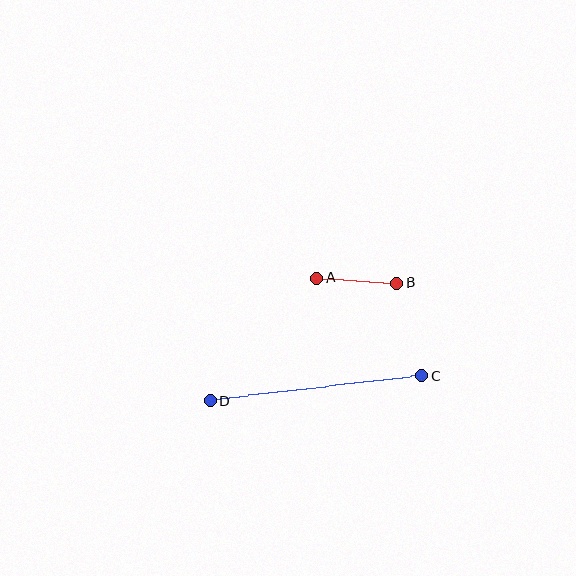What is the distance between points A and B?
The distance is approximately 80 pixels.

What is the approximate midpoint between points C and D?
The midpoint is at approximately (316, 388) pixels.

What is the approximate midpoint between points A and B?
The midpoint is at approximately (357, 281) pixels.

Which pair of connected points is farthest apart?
Points C and D are farthest apart.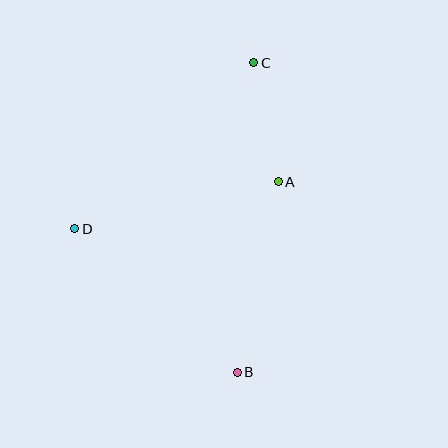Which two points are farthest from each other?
Points B and C are farthest from each other.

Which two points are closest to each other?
Points A and C are closest to each other.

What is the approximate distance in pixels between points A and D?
The distance between A and D is approximately 209 pixels.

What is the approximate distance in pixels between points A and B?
The distance between A and B is approximately 195 pixels.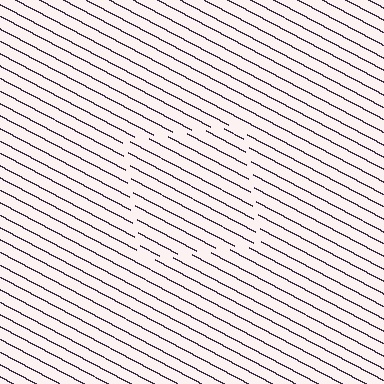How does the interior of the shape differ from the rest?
The interior of the shape contains the same grating, shifted by half a period — the contour is defined by the phase discontinuity where line-ends from the inner and outer gratings abut.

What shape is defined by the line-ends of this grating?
An illusory square. The interior of the shape contains the same grating, shifted by half a period — the contour is defined by the phase discontinuity where line-ends from the inner and outer gratings abut.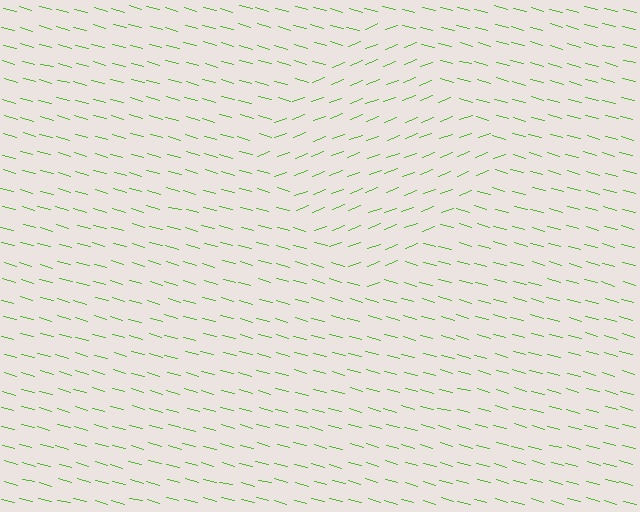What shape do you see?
I see a diamond.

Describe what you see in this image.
The image is filled with small lime line segments. A diamond region in the image has lines oriented differently from the surrounding lines, creating a visible texture boundary.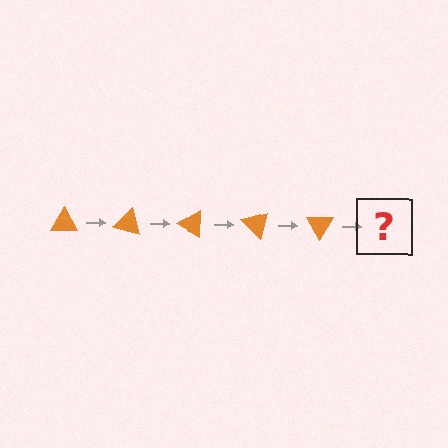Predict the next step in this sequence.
The next step is an orange triangle rotated 75 degrees.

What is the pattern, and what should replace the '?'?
The pattern is that the triangle rotates 15 degrees each step. The '?' should be an orange triangle rotated 75 degrees.